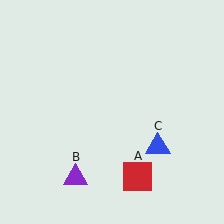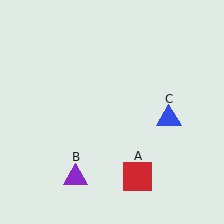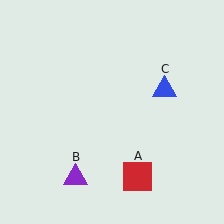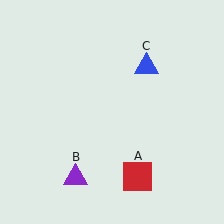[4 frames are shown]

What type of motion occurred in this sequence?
The blue triangle (object C) rotated counterclockwise around the center of the scene.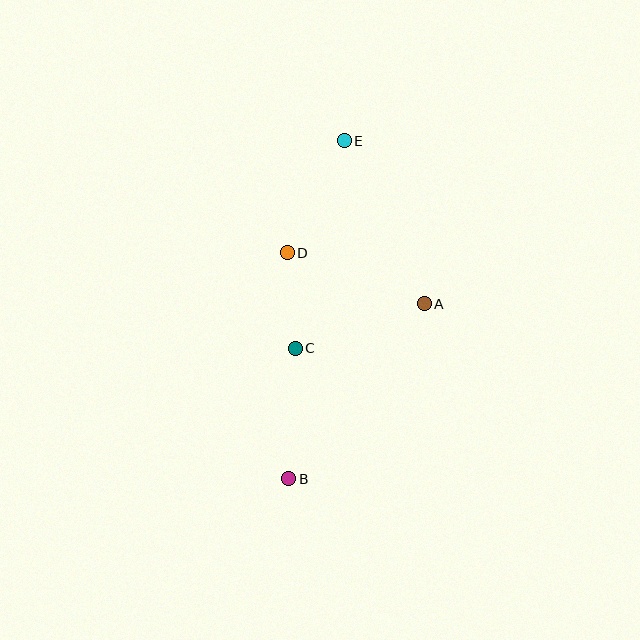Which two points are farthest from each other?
Points B and E are farthest from each other.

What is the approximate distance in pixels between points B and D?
The distance between B and D is approximately 226 pixels.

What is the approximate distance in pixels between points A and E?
The distance between A and E is approximately 182 pixels.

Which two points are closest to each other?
Points C and D are closest to each other.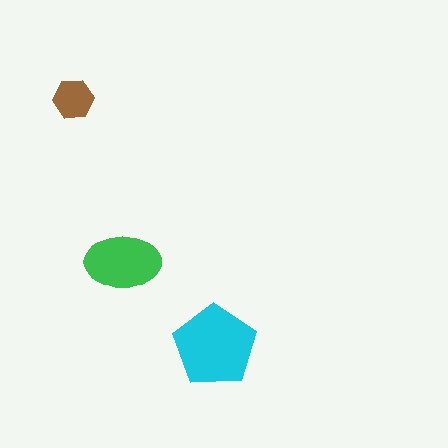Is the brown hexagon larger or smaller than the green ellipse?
Smaller.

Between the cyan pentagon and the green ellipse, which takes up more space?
The cyan pentagon.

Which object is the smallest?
The brown hexagon.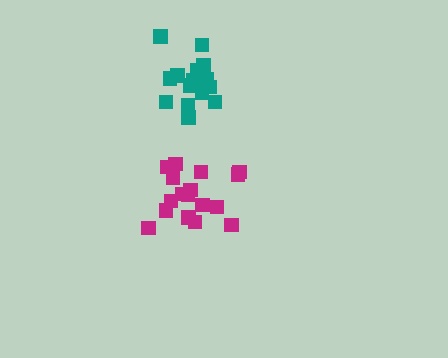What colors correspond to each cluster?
The clusters are colored: magenta, teal.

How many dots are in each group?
Group 1: 17 dots, Group 2: 17 dots (34 total).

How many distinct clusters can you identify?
There are 2 distinct clusters.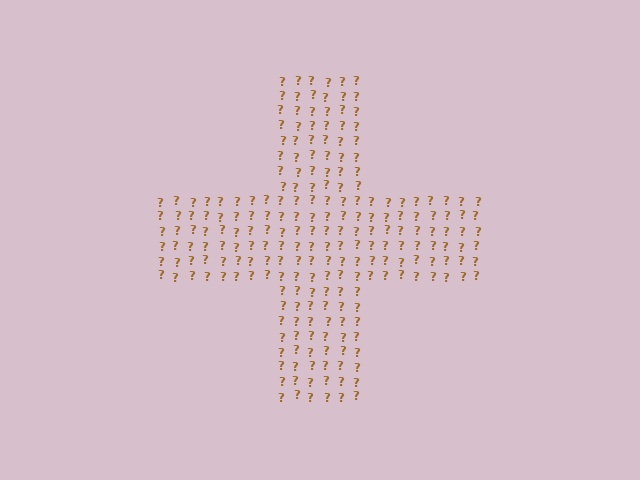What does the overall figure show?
The overall figure shows a cross.